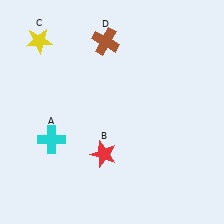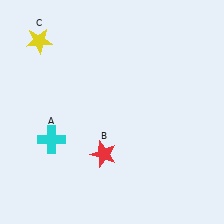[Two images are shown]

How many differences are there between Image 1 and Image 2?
There is 1 difference between the two images.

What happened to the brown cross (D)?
The brown cross (D) was removed in Image 2. It was in the top-left area of Image 1.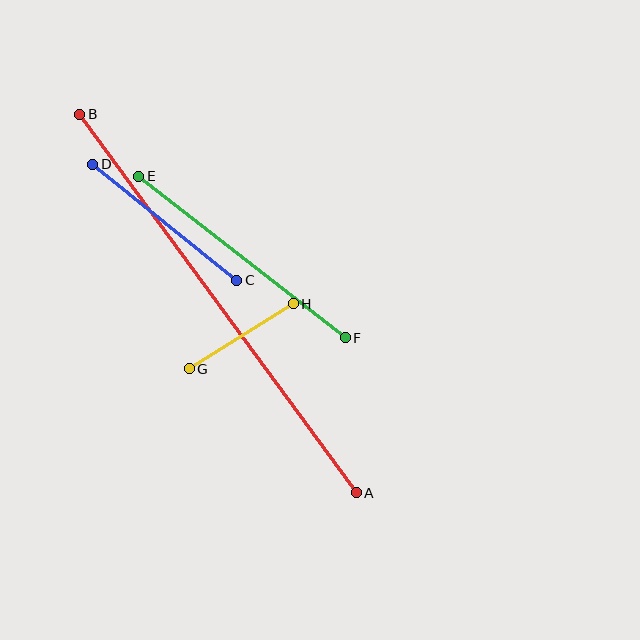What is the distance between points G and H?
The distance is approximately 123 pixels.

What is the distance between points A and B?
The distance is approximately 469 pixels.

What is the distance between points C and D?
The distance is approximately 185 pixels.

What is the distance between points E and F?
The distance is approximately 262 pixels.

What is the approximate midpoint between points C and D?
The midpoint is at approximately (165, 222) pixels.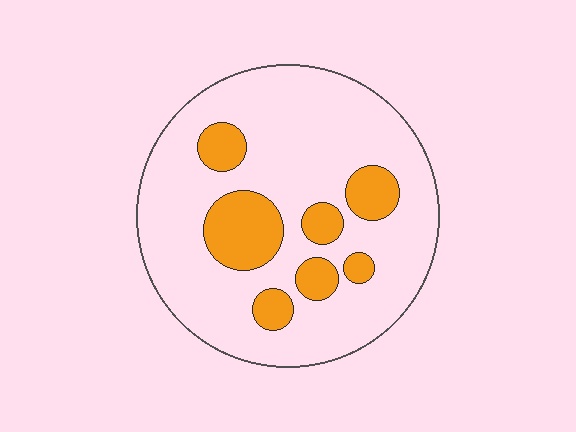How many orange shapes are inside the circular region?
7.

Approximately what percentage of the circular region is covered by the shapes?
Approximately 20%.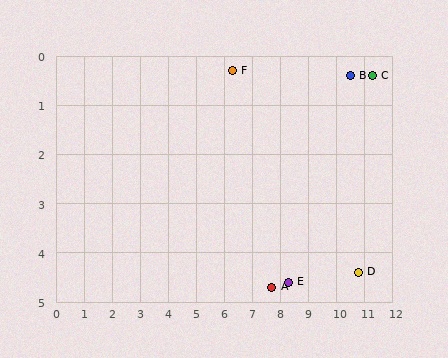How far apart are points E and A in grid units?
Points E and A are about 0.6 grid units apart.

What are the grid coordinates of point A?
Point A is at approximately (7.7, 4.7).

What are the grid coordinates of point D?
Point D is at approximately (10.8, 4.4).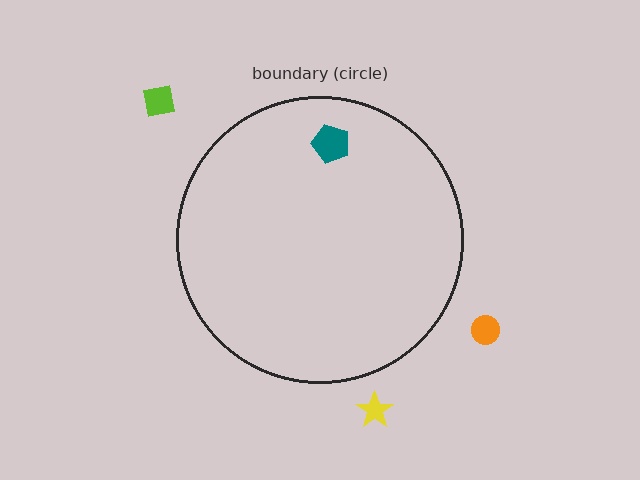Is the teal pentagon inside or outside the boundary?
Inside.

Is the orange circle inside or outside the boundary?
Outside.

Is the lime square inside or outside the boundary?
Outside.